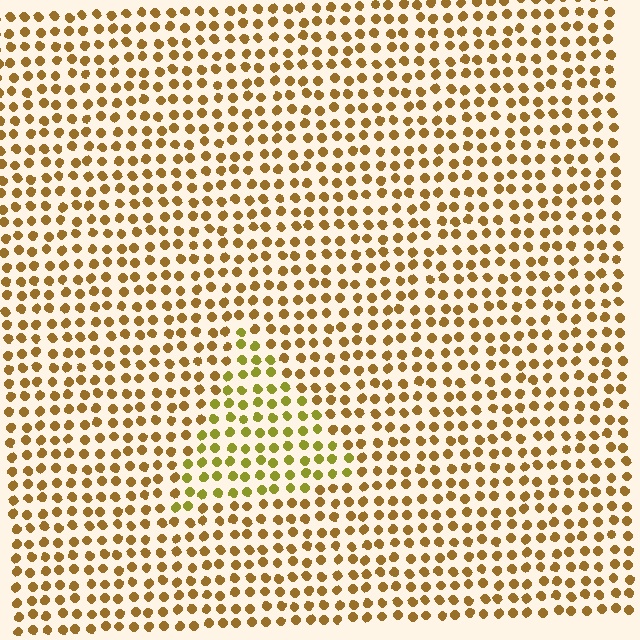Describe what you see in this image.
The image is filled with small brown elements in a uniform arrangement. A triangle-shaped region is visible where the elements are tinted to a slightly different hue, forming a subtle color boundary.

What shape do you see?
I see a triangle.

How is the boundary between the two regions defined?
The boundary is defined purely by a slight shift in hue (about 30 degrees). Spacing, size, and orientation are identical on both sides.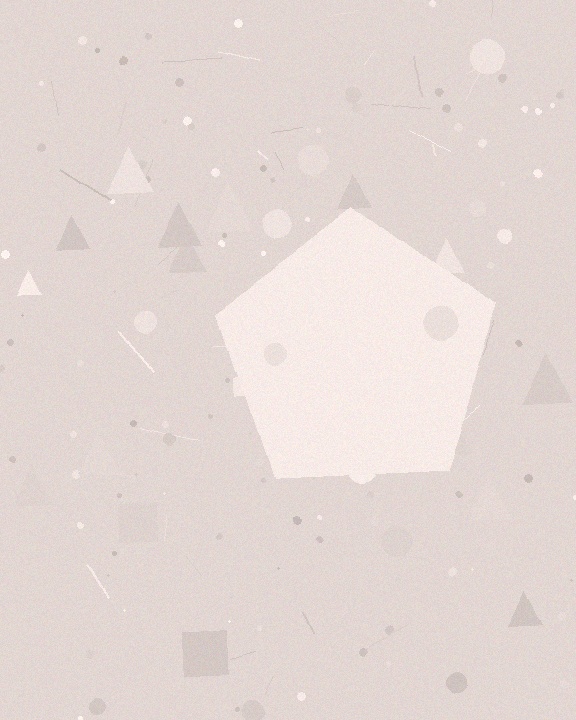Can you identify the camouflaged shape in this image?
The camouflaged shape is a pentagon.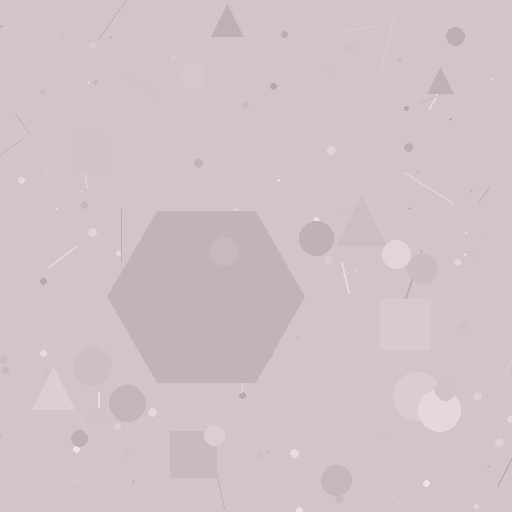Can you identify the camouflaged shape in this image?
The camouflaged shape is a hexagon.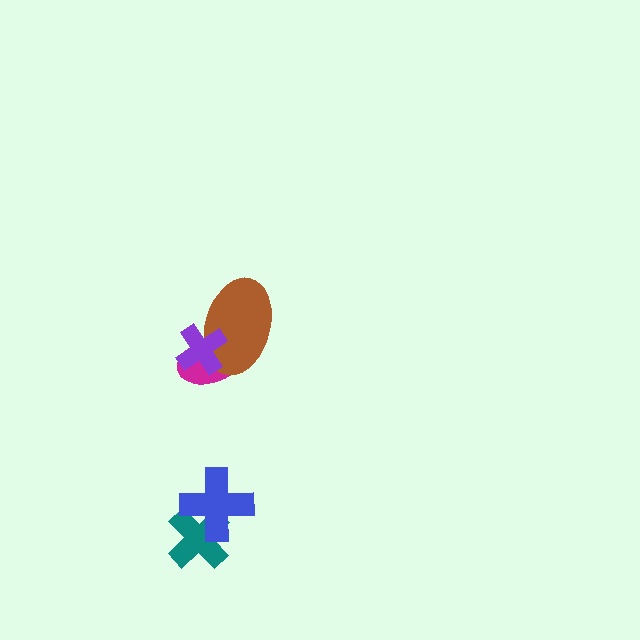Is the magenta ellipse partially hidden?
Yes, it is partially covered by another shape.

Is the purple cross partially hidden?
No, no other shape covers it.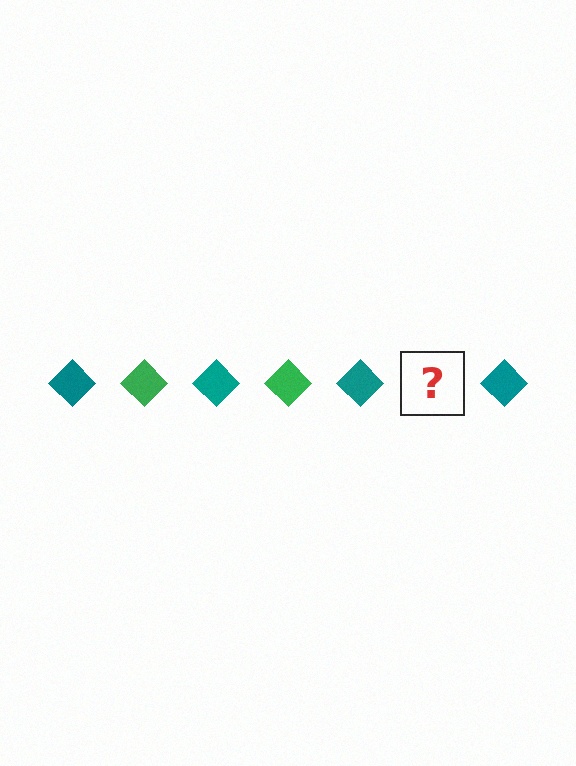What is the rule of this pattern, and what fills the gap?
The rule is that the pattern cycles through teal, green diamonds. The gap should be filled with a green diamond.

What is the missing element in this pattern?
The missing element is a green diamond.